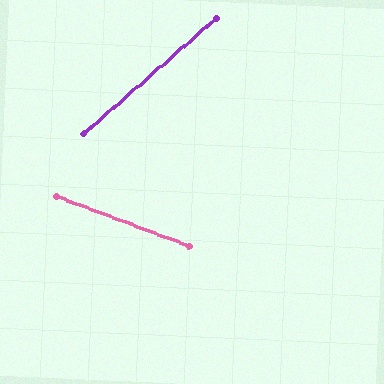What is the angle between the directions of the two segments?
Approximately 62 degrees.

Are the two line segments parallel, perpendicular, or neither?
Neither parallel nor perpendicular — they differ by about 62°.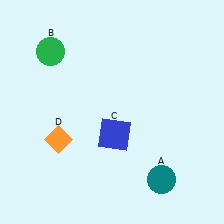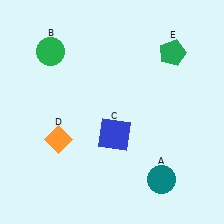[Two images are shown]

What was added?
A green pentagon (E) was added in Image 2.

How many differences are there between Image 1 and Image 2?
There is 1 difference between the two images.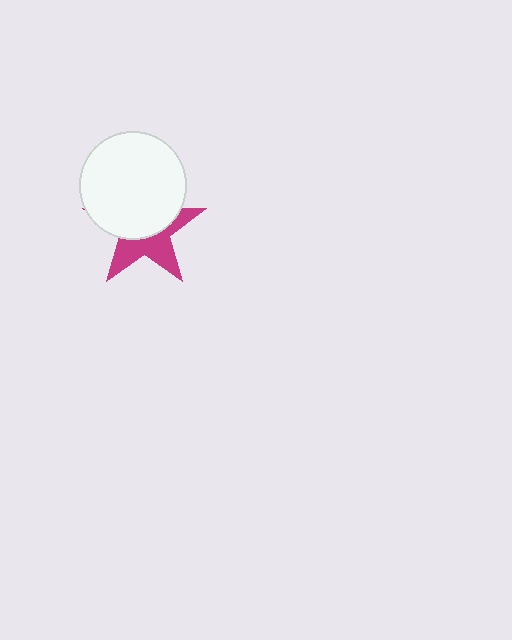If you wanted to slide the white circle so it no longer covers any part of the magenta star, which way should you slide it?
Slide it up — that is the most direct way to separate the two shapes.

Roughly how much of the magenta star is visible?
A small part of it is visible (roughly 45%).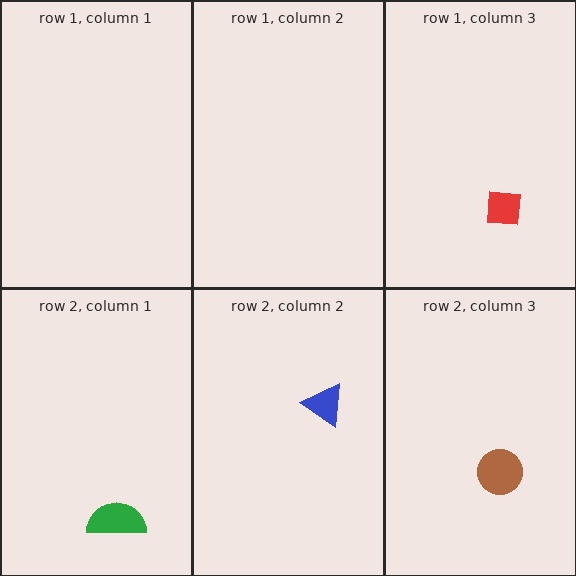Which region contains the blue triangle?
The row 2, column 2 region.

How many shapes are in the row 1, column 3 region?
1.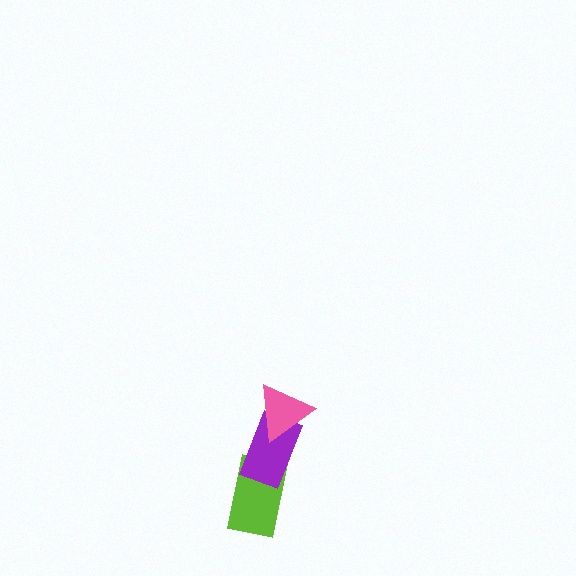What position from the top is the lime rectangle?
The lime rectangle is 3rd from the top.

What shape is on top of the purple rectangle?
The pink triangle is on top of the purple rectangle.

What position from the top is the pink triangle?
The pink triangle is 1st from the top.